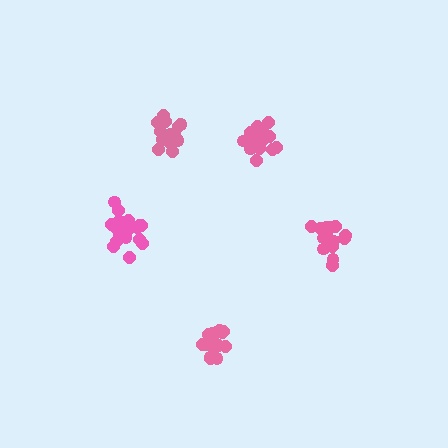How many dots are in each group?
Group 1: 17 dots, Group 2: 18 dots, Group 3: 17 dots, Group 4: 20 dots, Group 5: 16 dots (88 total).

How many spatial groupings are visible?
There are 5 spatial groupings.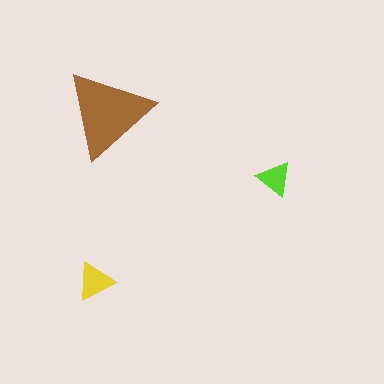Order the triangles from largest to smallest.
the brown one, the yellow one, the lime one.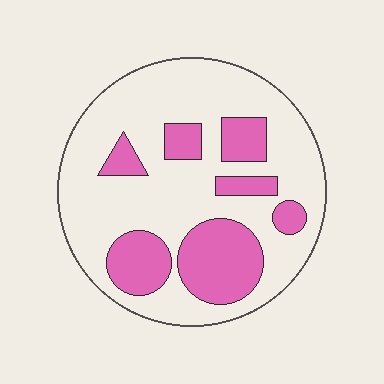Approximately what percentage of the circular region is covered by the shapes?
Approximately 30%.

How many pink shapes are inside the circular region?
7.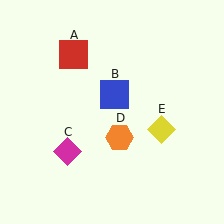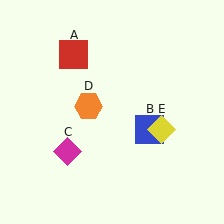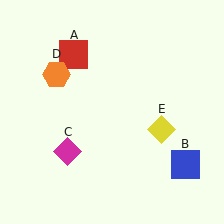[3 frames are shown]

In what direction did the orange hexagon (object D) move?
The orange hexagon (object D) moved up and to the left.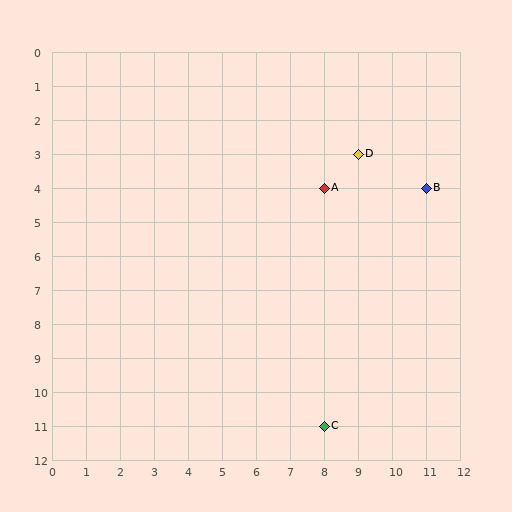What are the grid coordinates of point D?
Point D is at grid coordinates (9, 3).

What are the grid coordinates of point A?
Point A is at grid coordinates (8, 4).